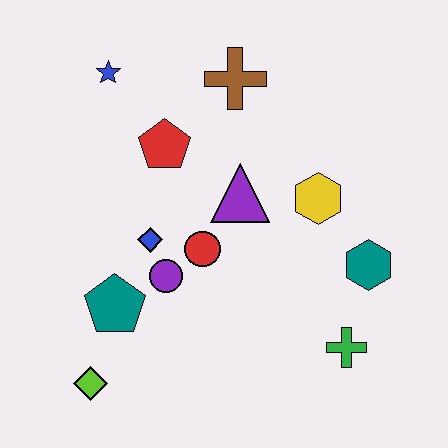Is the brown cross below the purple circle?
No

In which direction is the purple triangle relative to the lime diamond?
The purple triangle is above the lime diamond.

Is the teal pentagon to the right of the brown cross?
No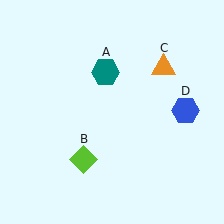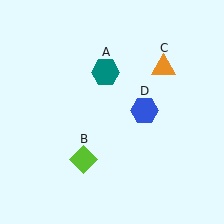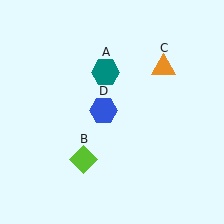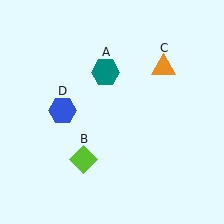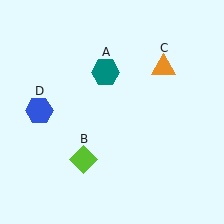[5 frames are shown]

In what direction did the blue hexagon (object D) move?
The blue hexagon (object D) moved left.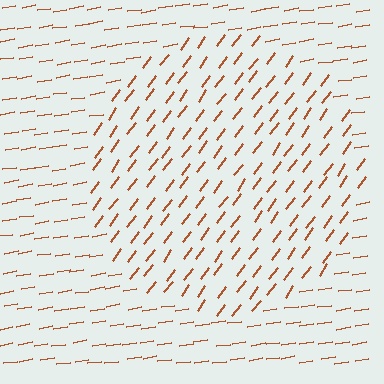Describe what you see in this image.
The image is filled with small brown line segments. A circle region in the image has lines oriented differently from the surrounding lines, creating a visible texture boundary.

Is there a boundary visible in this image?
Yes, there is a texture boundary formed by a change in line orientation.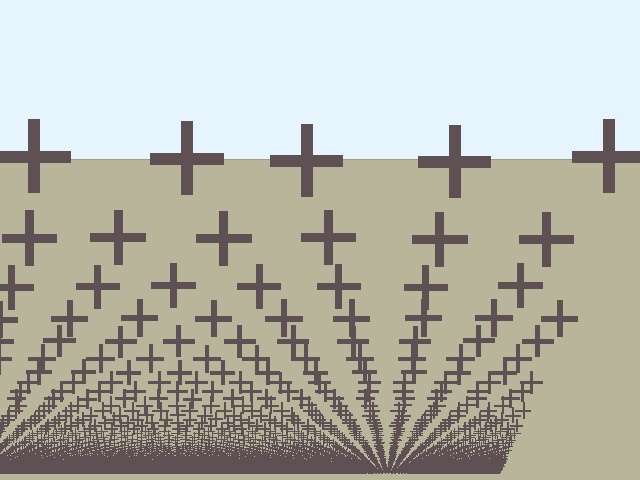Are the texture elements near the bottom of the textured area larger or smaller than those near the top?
Smaller. The gradient is inverted — elements near the bottom are smaller and denser.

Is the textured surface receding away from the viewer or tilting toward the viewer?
The surface appears to tilt toward the viewer. Texture elements get larger and sparser toward the top.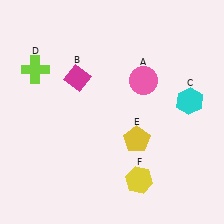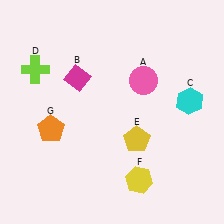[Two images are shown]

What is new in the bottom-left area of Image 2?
An orange pentagon (G) was added in the bottom-left area of Image 2.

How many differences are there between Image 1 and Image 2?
There is 1 difference between the two images.